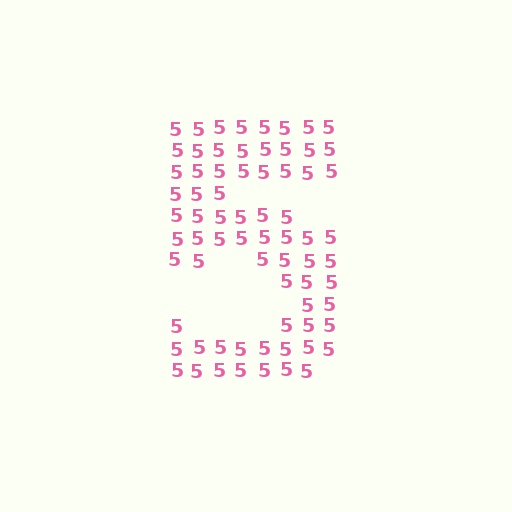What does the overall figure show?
The overall figure shows the digit 5.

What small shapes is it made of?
It is made of small digit 5's.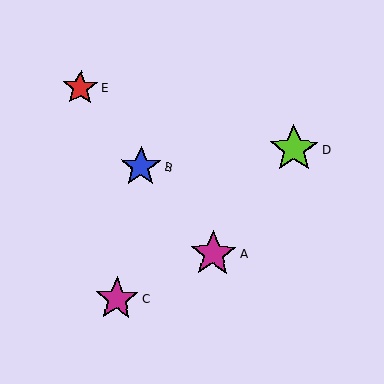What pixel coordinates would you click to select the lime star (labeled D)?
Click at (294, 149) to select the lime star D.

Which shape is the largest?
The lime star (labeled D) is the largest.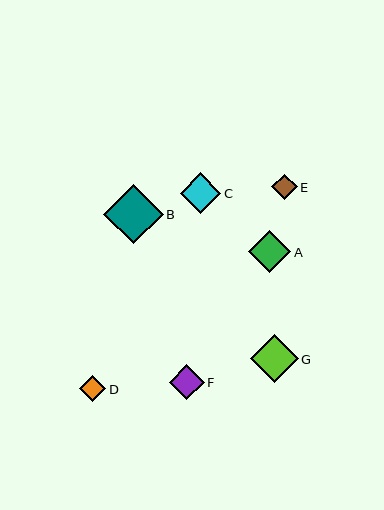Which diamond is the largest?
Diamond B is the largest with a size of approximately 59 pixels.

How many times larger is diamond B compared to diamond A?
Diamond B is approximately 1.4 times the size of diamond A.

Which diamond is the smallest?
Diamond E is the smallest with a size of approximately 26 pixels.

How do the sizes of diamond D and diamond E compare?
Diamond D and diamond E are approximately the same size.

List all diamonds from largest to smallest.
From largest to smallest: B, G, A, C, F, D, E.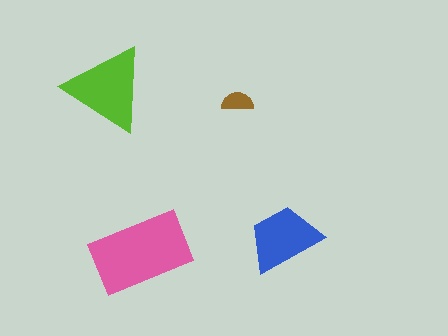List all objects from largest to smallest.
The pink rectangle, the lime triangle, the blue trapezoid, the brown semicircle.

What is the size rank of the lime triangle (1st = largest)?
2nd.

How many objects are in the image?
There are 4 objects in the image.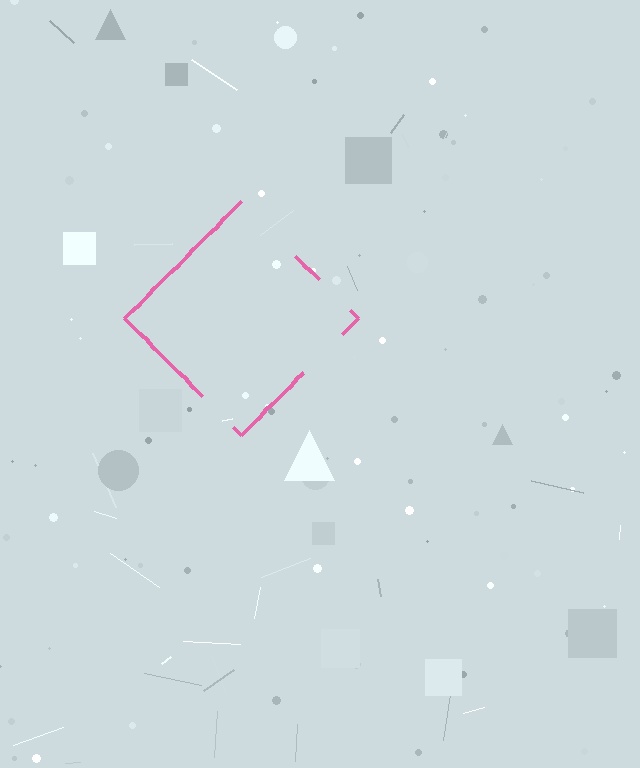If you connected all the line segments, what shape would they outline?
They would outline a diamond.